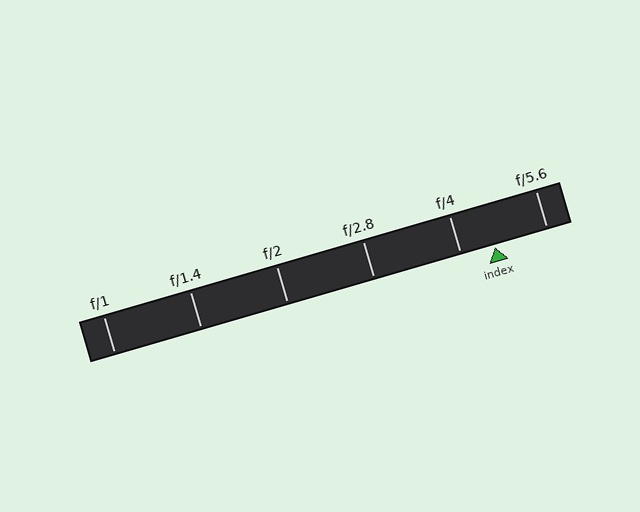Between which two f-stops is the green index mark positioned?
The index mark is between f/4 and f/5.6.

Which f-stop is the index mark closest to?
The index mark is closest to f/4.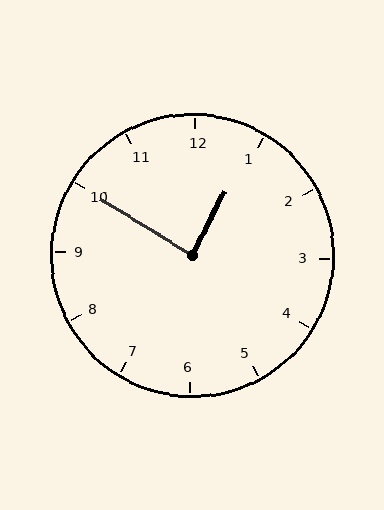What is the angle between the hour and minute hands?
Approximately 85 degrees.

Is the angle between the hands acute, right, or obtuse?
It is right.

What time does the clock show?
12:50.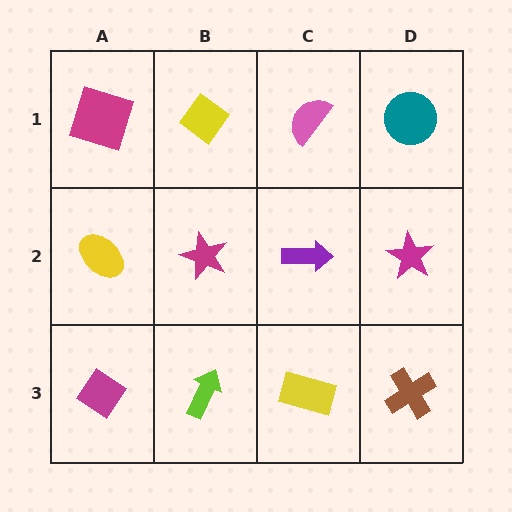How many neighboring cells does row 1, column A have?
2.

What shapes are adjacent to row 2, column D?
A teal circle (row 1, column D), a brown cross (row 3, column D), a purple arrow (row 2, column C).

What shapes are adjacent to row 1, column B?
A magenta star (row 2, column B), a magenta square (row 1, column A), a pink semicircle (row 1, column C).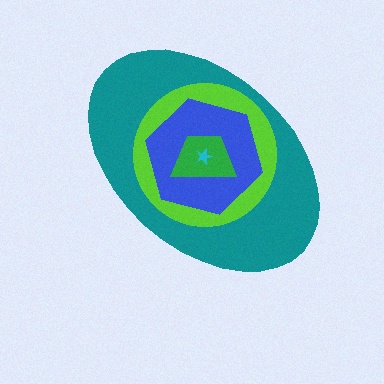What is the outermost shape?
The teal ellipse.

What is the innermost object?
The cyan star.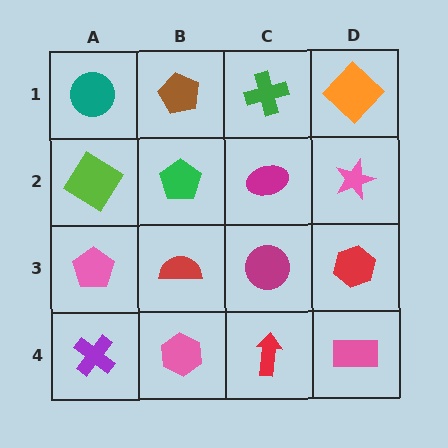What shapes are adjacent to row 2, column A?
A teal circle (row 1, column A), a pink pentagon (row 3, column A), a green pentagon (row 2, column B).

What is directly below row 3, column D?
A pink rectangle.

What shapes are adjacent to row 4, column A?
A pink pentagon (row 3, column A), a pink hexagon (row 4, column B).